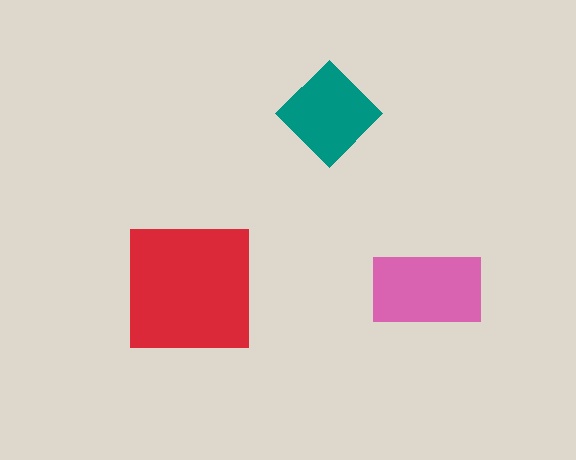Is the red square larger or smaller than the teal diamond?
Larger.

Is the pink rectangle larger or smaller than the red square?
Smaller.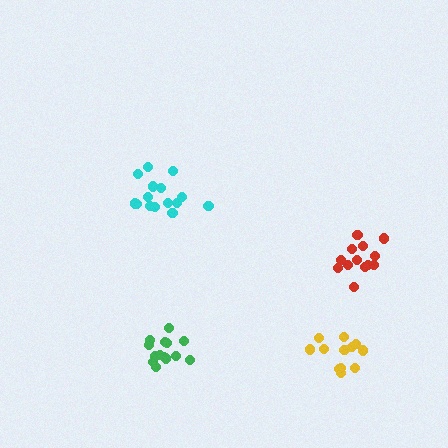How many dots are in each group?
Group 1: 15 dots, Group 2: 14 dots, Group 3: 13 dots, Group 4: 13 dots (55 total).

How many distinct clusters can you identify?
There are 4 distinct clusters.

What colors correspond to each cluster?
The clusters are colored: cyan, green, yellow, red.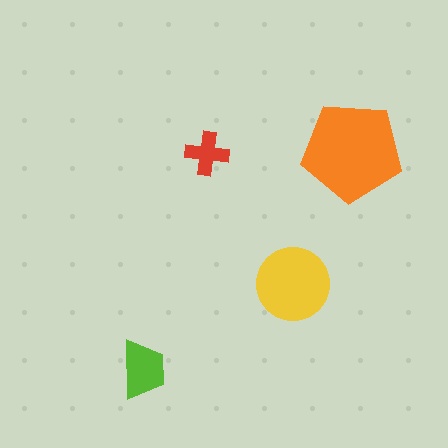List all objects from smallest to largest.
The red cross, the lime trapezoid, the yellow circle, the orange pentagon.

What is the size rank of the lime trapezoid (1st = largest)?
3rd.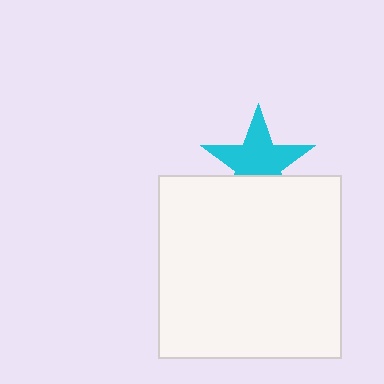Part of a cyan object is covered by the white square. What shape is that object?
It is a star.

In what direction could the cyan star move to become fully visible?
The cyan star could move up. That would shift it out from behind the white square entirely.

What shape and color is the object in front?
The object in front is a white square.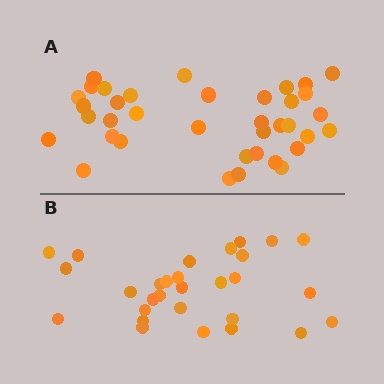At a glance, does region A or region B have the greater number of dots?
Region A (the top region) has more dots.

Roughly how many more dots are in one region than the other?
Region A has roughly 8 or so more dots than region B.